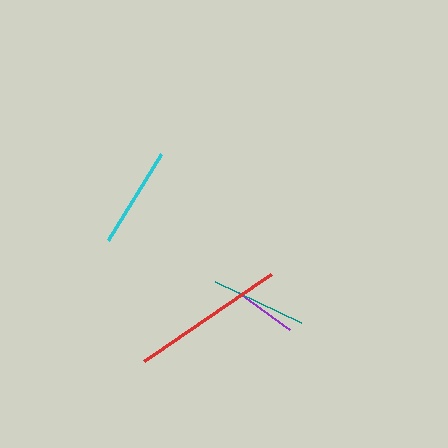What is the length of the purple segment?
The purple segment is approximately 63 pixels long.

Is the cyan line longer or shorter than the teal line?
The cyan line is longer than the teal line.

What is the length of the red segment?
The red segment is approximately 154 pixels long.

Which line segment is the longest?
The red line is the longest at approximately 154 pixels.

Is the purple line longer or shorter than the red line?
The red line is longer than the purple line.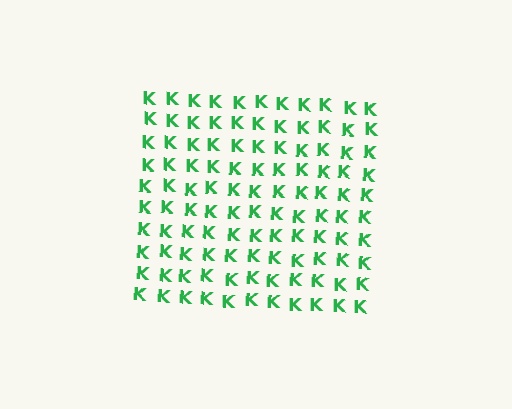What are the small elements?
The small elements are letter K's.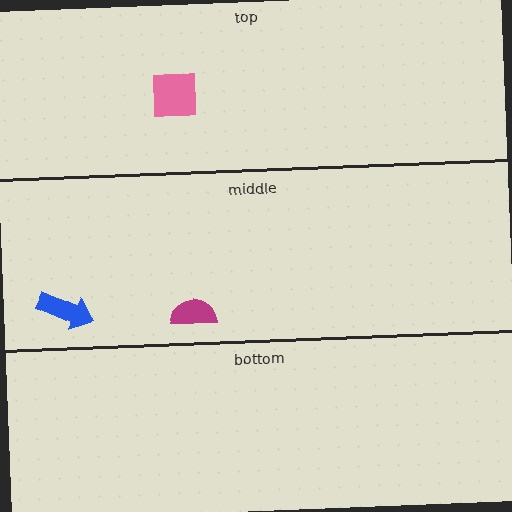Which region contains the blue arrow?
The middle region.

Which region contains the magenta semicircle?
The middle region.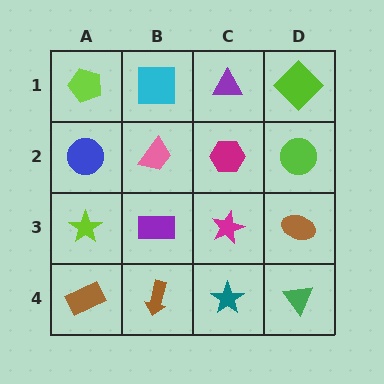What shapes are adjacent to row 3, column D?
A lime circle (row 2, column D), a green triangle (row 4, column D), a magenta star (row 3, column C).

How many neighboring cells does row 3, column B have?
4.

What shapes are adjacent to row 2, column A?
A lime pentagon (row 1, column A), a lime star (row 3, column A), a pink trapezoid (row 2, column B).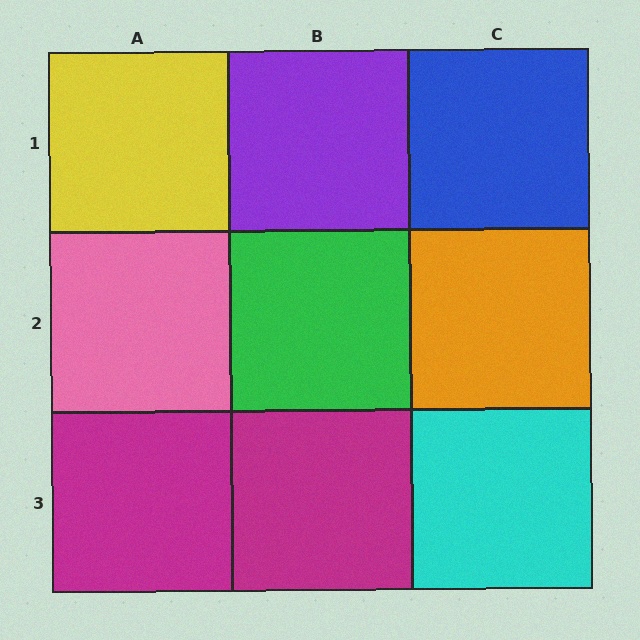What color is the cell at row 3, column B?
Magenta.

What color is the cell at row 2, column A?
Pink.